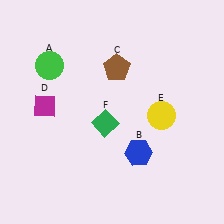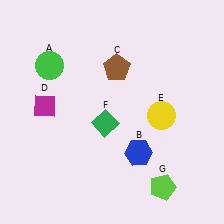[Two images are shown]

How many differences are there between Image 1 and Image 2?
There is 1 difference between the two images.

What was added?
A lime pentagon (G) was added in Image 2.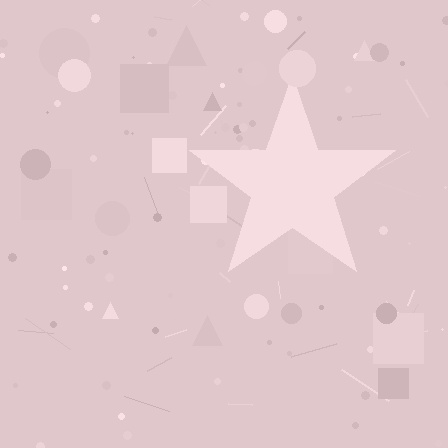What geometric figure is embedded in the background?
A star is embedded in the background.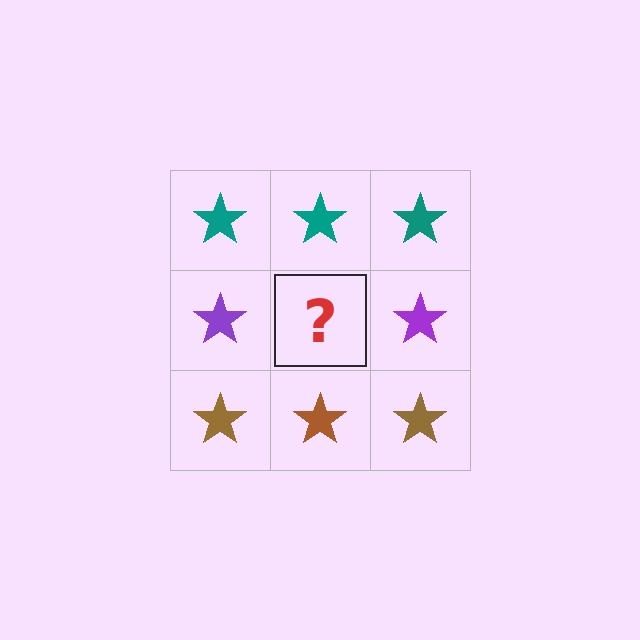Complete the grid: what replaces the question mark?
The question mark should be replaced with a purple star.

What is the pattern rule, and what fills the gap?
The rule is that each row has a consistent color. The gap should be filled with a purple star.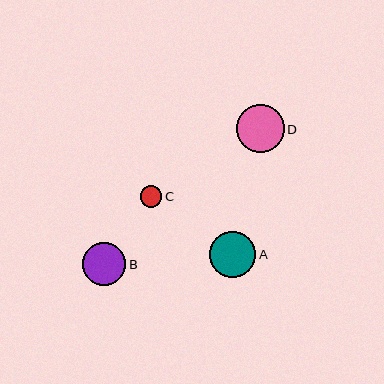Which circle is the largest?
Circle D is the largest with a size of approximately 48 pixels.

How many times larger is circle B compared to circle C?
Circle B is approximately 2.0 times the size of circle C.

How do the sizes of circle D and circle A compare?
Circle D and circle A are approximately the same size.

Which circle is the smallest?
Circle C is the smallest with a size of approximately 21 pixels.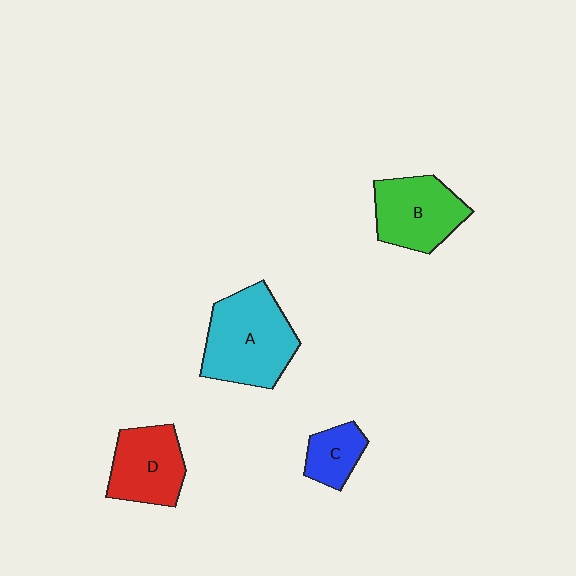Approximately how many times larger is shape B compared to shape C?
Approximately 1.9 times.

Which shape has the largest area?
Shape A (cyan).